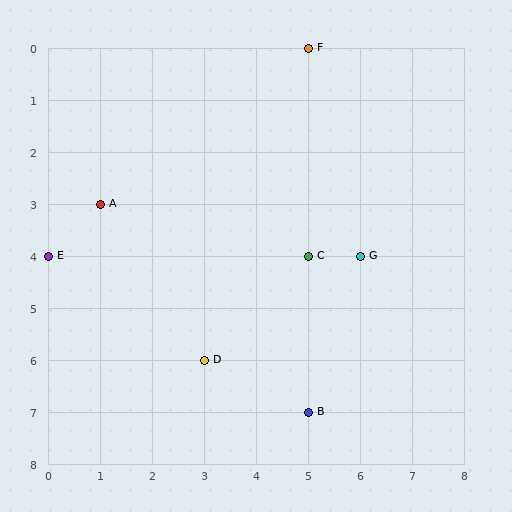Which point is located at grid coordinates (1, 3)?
Point A is at (1, 3).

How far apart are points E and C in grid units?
Points E and C are 5 columns apart.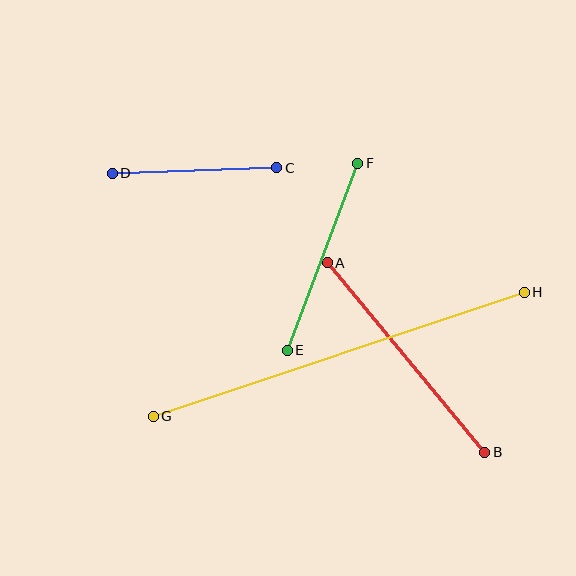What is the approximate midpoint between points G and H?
The midpoint is at approximately (339, 354) pixels.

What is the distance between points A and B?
The distance is approximately 246 pixels.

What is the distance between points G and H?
The distance is approximately 391 pixels.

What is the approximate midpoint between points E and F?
The midpoint is at approximately (322, 257) pixels.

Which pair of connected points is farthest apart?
Points G and H are farthest apart.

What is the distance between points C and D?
The distance is approximately 165 pixels.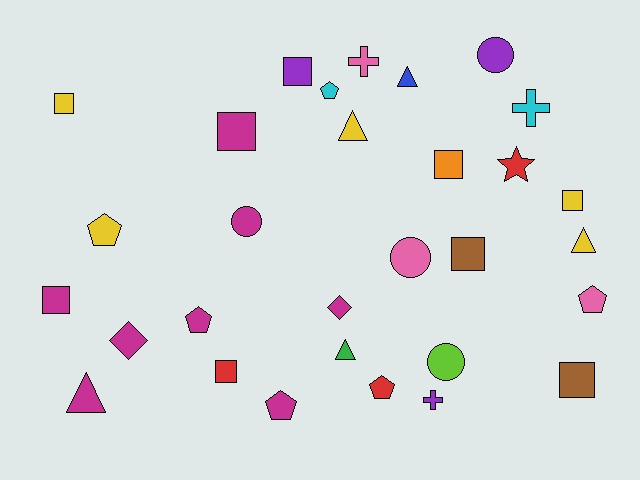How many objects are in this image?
There are 30 objects.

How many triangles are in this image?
There are 5 triangles.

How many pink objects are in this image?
There are 3 pink objects.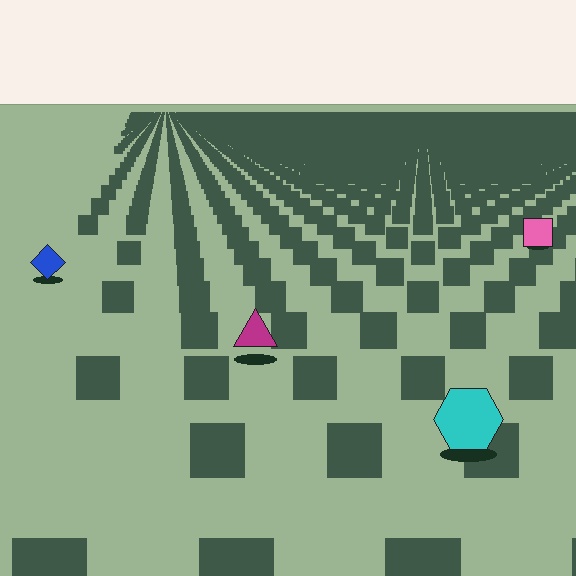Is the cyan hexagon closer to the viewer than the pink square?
Yes. The cyan hexagon is closer — you can tell from the texture gradient: the ground texture is coarser near it.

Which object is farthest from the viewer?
The pink square is farthest from the viewer. It appears smaller and the ground texture around it is denser.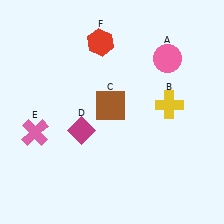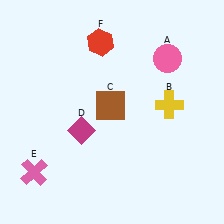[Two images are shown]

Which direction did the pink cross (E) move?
The pink cross (E) moved down.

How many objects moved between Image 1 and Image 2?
1 object moved between the two images.